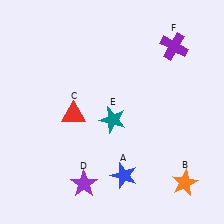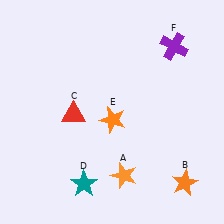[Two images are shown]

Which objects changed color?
A changed from blue to orange. D changed from purple to teal. E changed from teal to orange.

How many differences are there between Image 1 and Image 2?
There are 3 differences between the two images.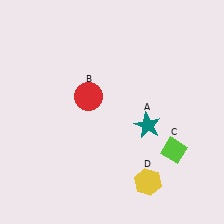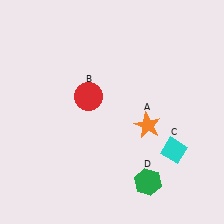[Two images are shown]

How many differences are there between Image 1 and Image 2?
There are 3 differences between the two images.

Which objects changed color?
A changed from teal to orange. C changed from lime to cyan. D changed from yellow to green.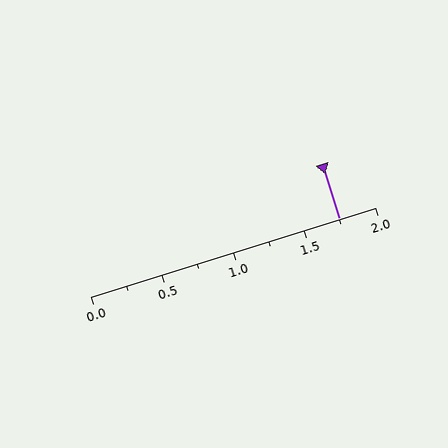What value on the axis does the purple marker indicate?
The marker indicates approximately 1.75.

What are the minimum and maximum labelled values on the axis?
The axis runs from 0.0 to 2.0.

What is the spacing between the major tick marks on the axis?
The major ticks are spaced 0.5 apart.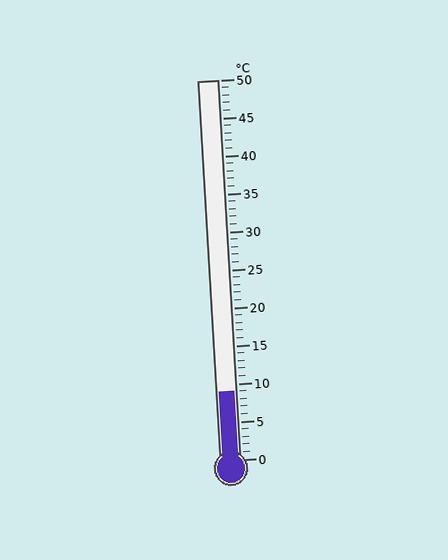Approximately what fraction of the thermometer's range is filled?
The thermometer is filled to approximately 20% of its range.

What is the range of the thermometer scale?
The thermometer scale ranges from 0°C to 50°C.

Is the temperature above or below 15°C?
The temperature is below 15°C.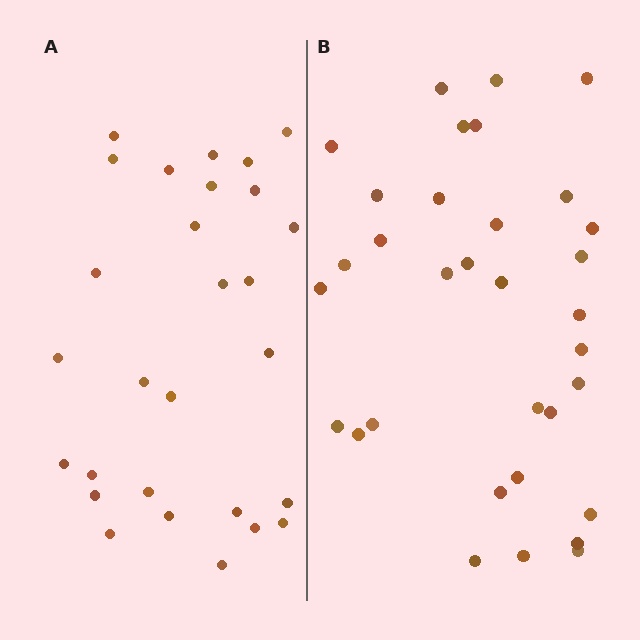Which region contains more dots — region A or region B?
Region B (the right region) has more dots.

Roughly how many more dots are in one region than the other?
Region B has about 5 more dots than region A.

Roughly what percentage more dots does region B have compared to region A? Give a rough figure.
About 20% more.